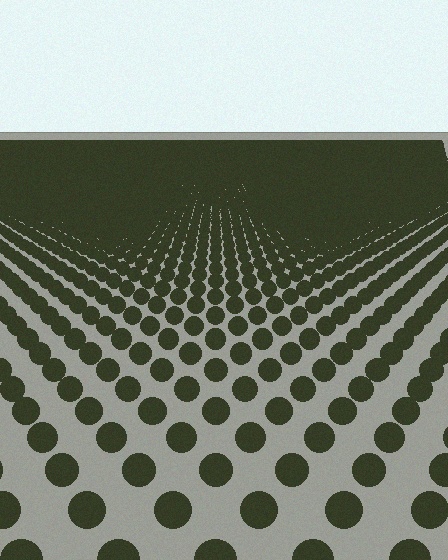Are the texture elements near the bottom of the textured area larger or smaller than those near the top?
Larger. Near the bottom, elements are closer to the viewer and appear at a bigger on-screen size.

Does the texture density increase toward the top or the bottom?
Density increases toward the top.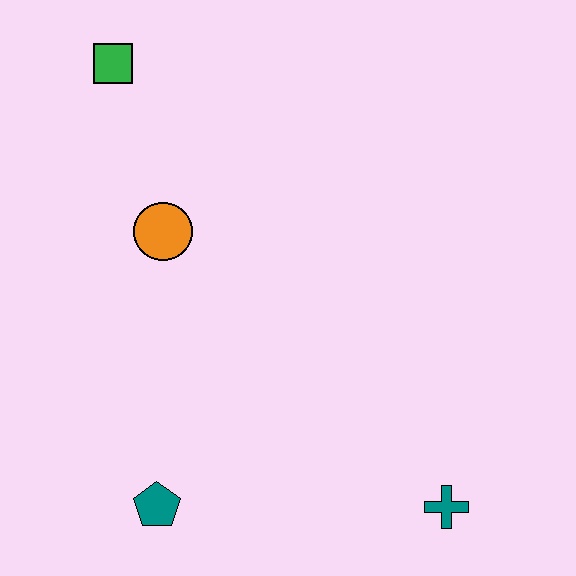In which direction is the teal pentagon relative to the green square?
The teal pentagon is below the green square.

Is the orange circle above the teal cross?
Yes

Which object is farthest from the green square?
The teal cross is farthest from the green square.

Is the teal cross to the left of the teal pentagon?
No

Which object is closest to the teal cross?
The teal pentagon is closest to the teal cross.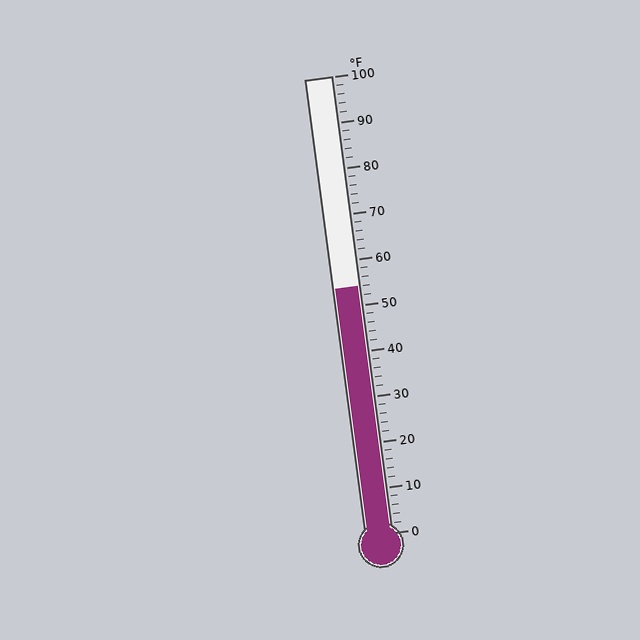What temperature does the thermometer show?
The thermometer shows approximately 54°F.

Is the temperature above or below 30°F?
The temperature is above 30°F.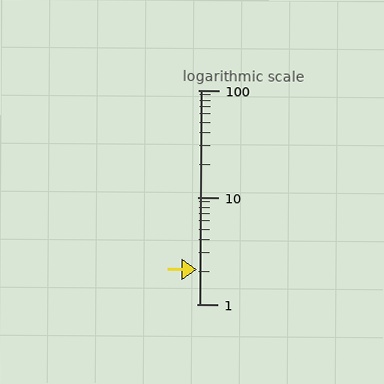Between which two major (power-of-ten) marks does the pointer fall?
The pointer is between 1 and 10.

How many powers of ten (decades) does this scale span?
The scale spans 2 decades, from 1 to 100.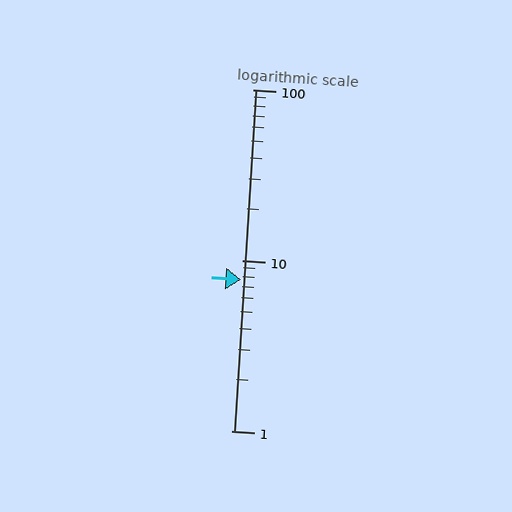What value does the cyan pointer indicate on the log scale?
The pointer indicates approximately 7.7.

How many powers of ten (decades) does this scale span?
The scale spans 2 decades, from 1 to 100.